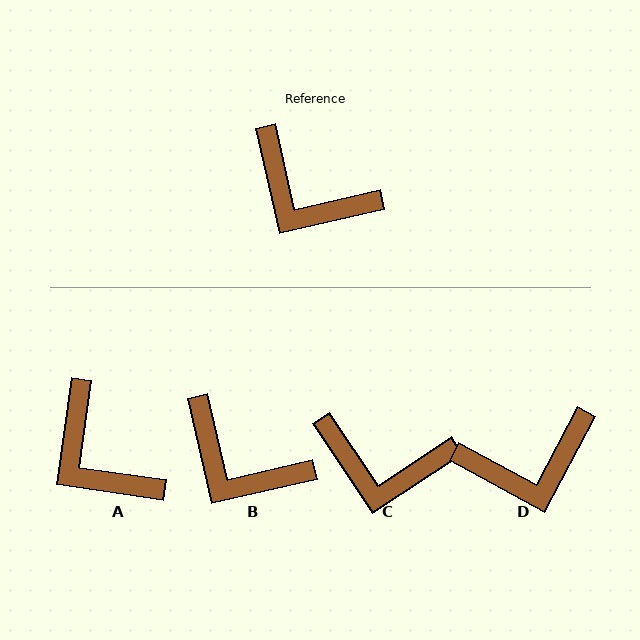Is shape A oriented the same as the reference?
No, it is off by about 21 degrees.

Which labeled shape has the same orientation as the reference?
B.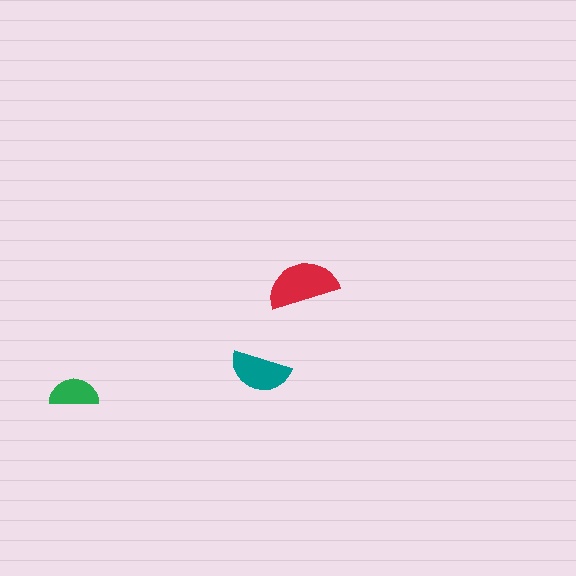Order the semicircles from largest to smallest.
the red one, the teal one, the green one.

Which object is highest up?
The red semicircle is topmost.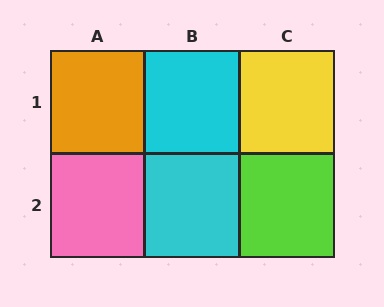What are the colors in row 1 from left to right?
Orange, cyan, yellow.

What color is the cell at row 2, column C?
Lime.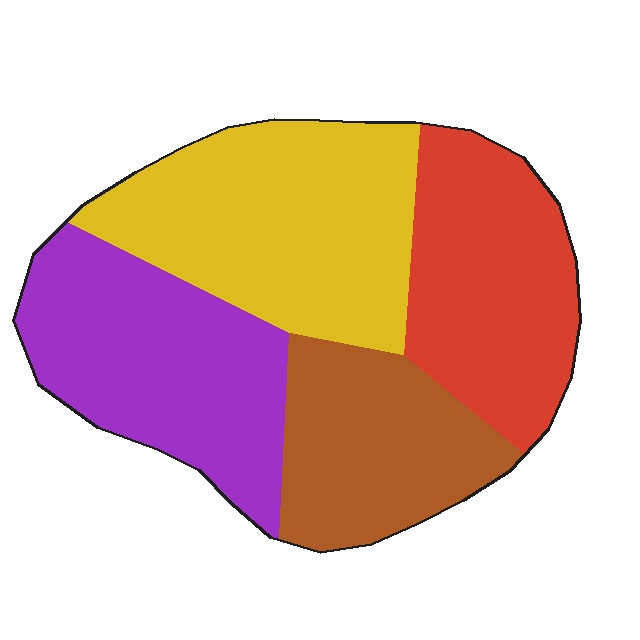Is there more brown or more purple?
Purple.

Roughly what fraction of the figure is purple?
Purple covers 27% of the figure.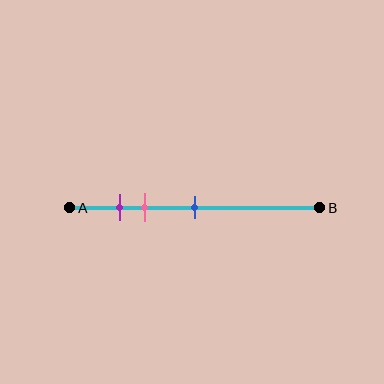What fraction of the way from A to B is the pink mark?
The pink mark is approximately 30% (0.3) of the way from A to B.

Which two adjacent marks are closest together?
The purple and pink marks are the closest adjacent pair.